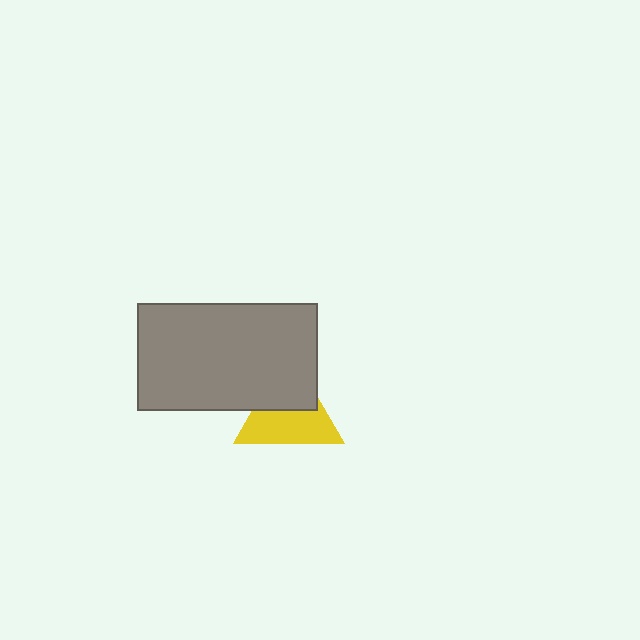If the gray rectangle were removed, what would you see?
You would see the complete yellow triangle.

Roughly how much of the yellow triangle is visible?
About half of it is visible (roughly 56%).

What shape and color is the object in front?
The object in front is a gray rectangle.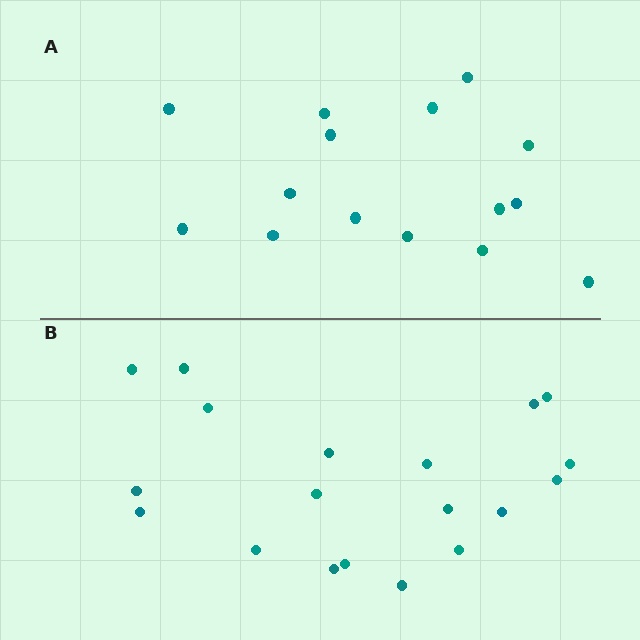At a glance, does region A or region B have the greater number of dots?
Region B (the bottom region) has more dots.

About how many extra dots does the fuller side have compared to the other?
Region B has about 4 more dots than region A.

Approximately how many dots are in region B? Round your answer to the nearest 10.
About 20 dots. (The exact count is 19, which rounds to 20.)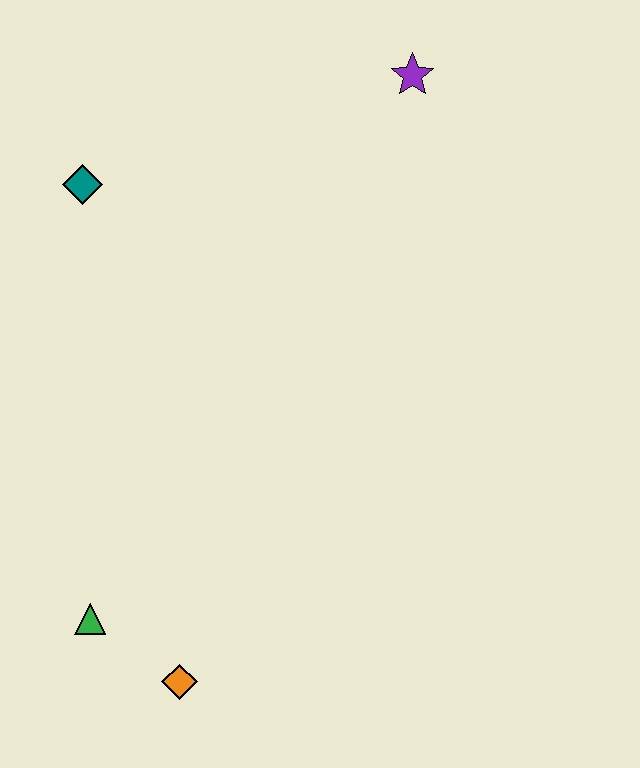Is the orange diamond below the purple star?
Yes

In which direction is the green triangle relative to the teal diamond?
The green triangle is below the teal diamond.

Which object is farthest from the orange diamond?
The purple star is farthest from the orange diamond.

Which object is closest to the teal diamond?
The purple star is closest to the teal diamond.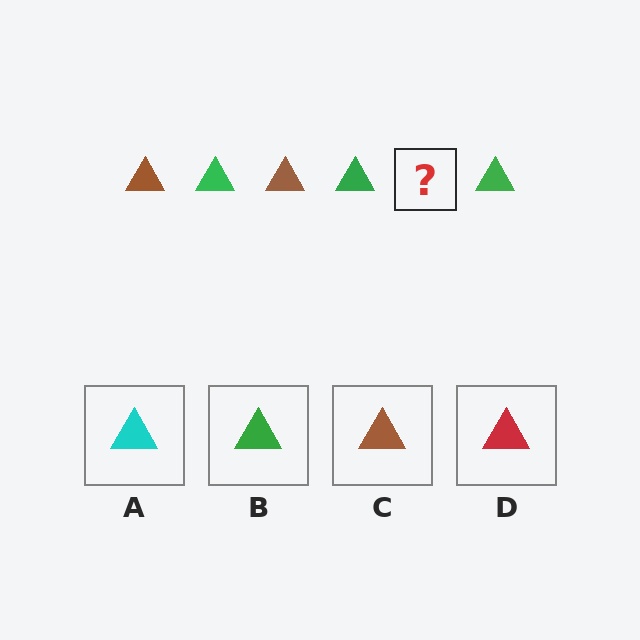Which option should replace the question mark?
Option C.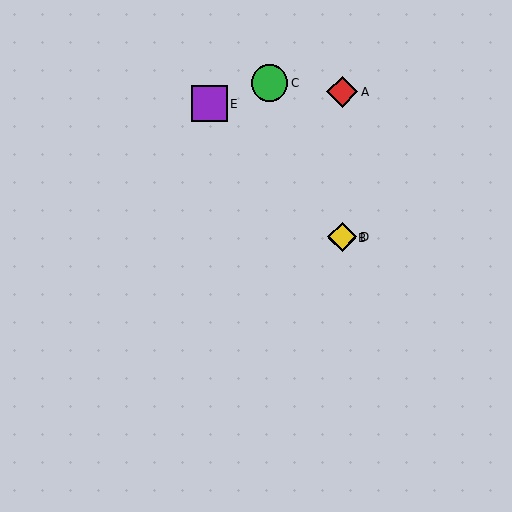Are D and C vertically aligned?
No, D is at x≈342 and C is at x≈270.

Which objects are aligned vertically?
Objects A, B, D are aligned vertically.